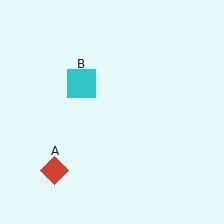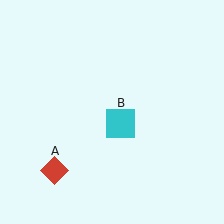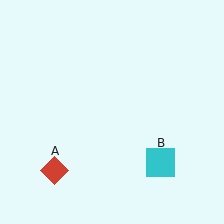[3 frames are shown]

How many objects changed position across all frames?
1 object changed position: cyan square (object B).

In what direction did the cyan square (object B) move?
The cyan square (object B) moved down and to the right.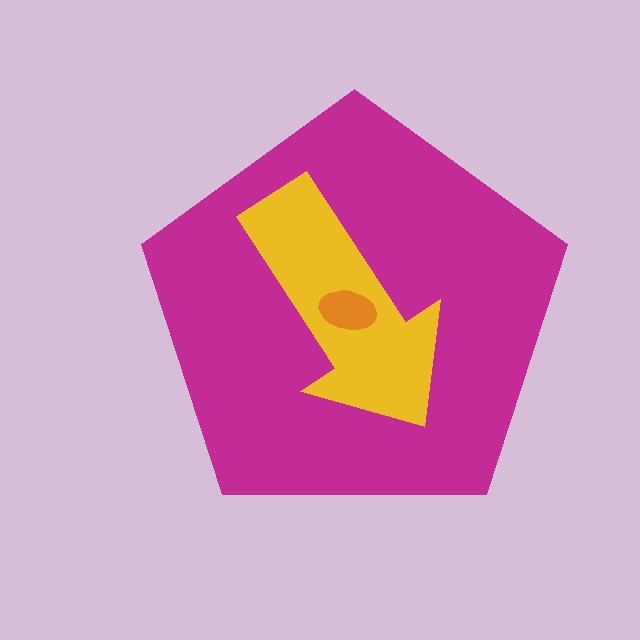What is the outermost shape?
The magenta pentagon.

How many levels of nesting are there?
3.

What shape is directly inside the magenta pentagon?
The yellow arrow.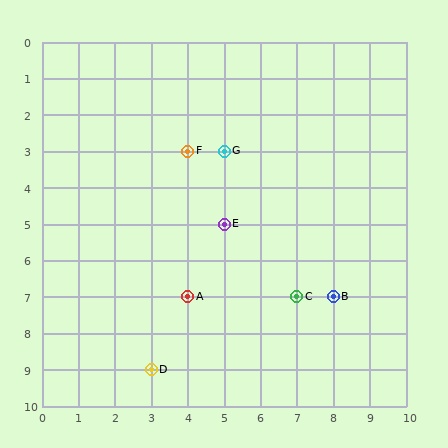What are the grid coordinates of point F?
Point F is at grid coordinates (4, 3).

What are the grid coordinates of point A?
Point A is at grid coordinates (4, 7).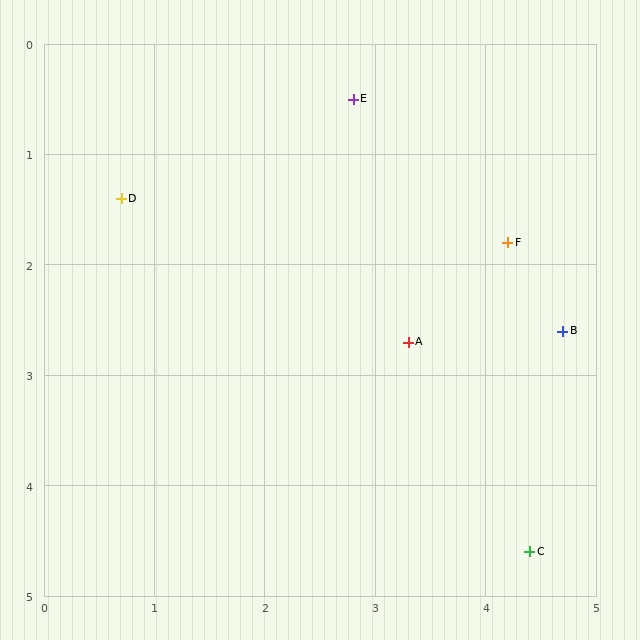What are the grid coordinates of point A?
Point A is at approximately (3.3, 2.7).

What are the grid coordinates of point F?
Point F is at approximately (4.2, 1.8).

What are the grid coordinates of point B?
Point B is at approximately (4.7, 2.6).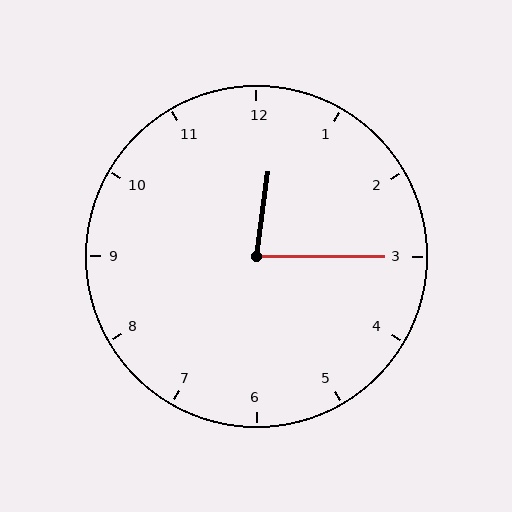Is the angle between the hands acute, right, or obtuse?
It is acute.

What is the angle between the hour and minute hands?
Approximately 82 degrees.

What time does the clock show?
12:15.